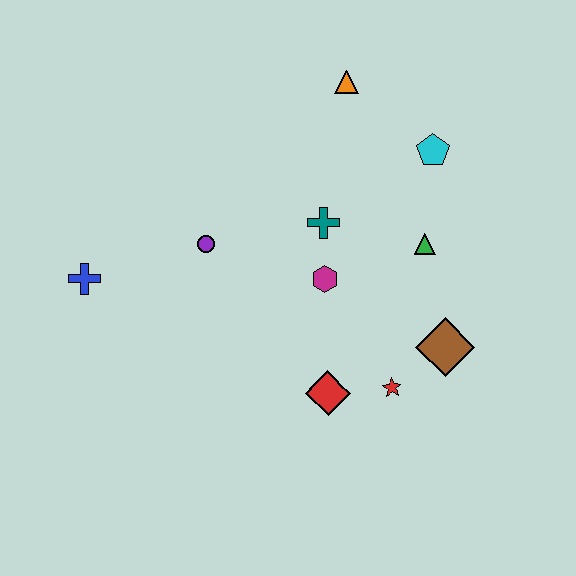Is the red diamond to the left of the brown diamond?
Yes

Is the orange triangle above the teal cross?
Yes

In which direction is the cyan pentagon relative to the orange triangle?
The cyan pentagon is to the right of the orange triangle.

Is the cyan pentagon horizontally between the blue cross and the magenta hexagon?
No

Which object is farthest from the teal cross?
The blue cross is farthest from the teal cross.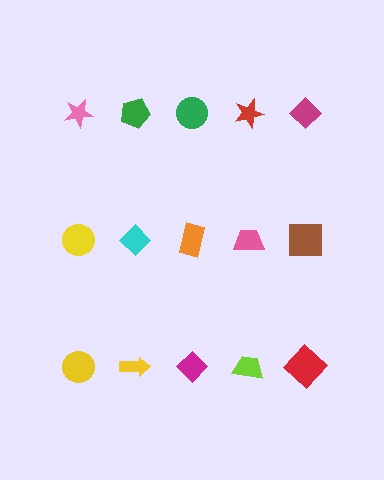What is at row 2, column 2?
A cyan diamond.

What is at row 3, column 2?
A yellow arrow.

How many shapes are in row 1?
5 shapes.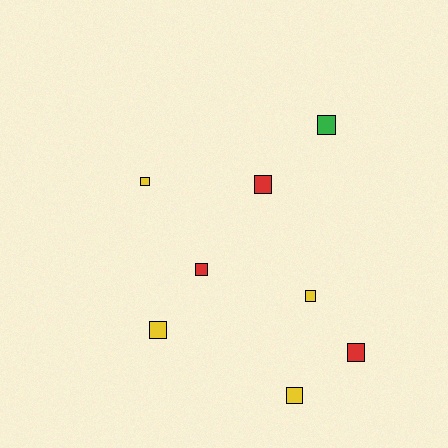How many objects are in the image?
There are 8 objects.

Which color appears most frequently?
Yellow, with 4 objects.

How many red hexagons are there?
There are no red hexagons.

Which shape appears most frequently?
Square, with 8 objects.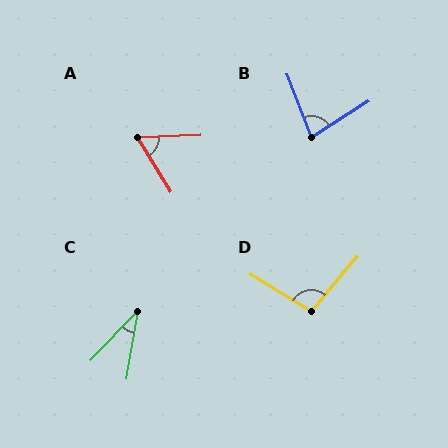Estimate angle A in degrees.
Approximately 60 degrees.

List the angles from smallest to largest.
C (34°), A (60°), B (79°), D (99°).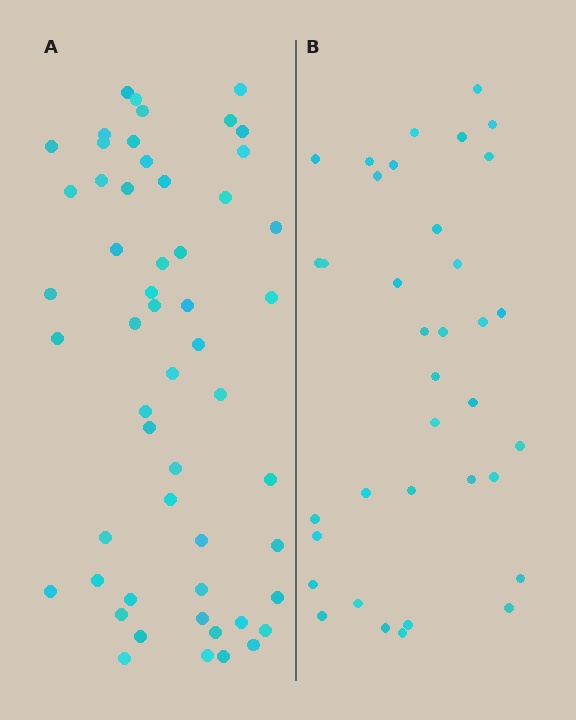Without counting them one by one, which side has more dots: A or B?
Region A (the left region) has more dots.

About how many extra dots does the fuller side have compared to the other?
Region A has approximately 20 more dots than region B.